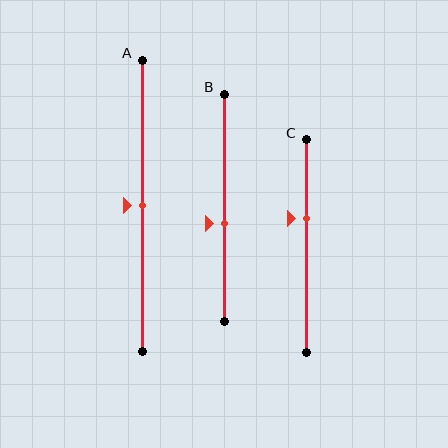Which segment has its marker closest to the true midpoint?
Segment A has its marker closest to the true midpoint.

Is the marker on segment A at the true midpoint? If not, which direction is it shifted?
Yes, the marker on segment A is at the true midpoint.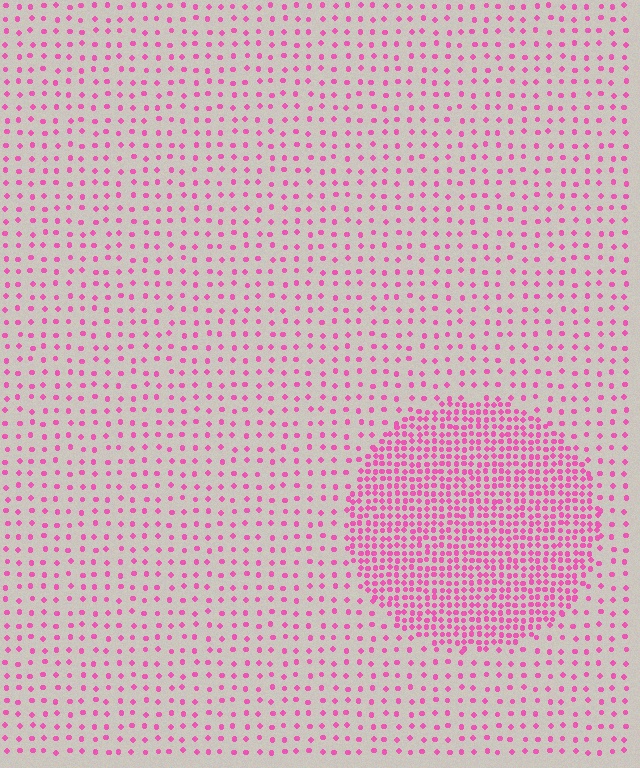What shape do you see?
I see a circle.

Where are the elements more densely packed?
The elements are more densely packed inside the circle boundary.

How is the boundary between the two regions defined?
The boundary is defined by a change in element density (approximately 2.9x ratio). All elements are the same color, size, and shape.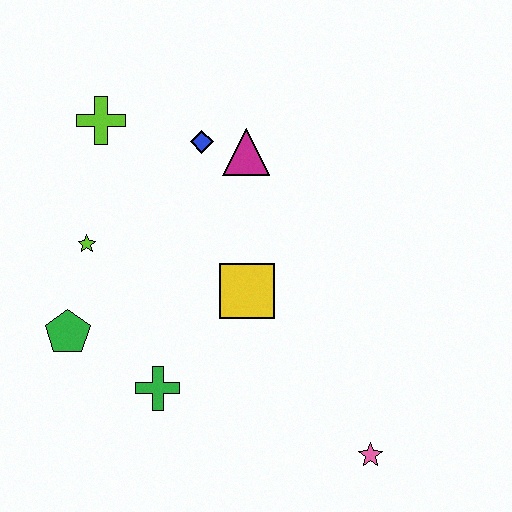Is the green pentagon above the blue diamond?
No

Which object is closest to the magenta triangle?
The blue diamond is closest to the magenta triangle.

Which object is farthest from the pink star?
The lime cross is farthest from the pink star.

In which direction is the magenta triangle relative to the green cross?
The magenta triangle is above the green cross.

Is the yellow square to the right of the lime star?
Yes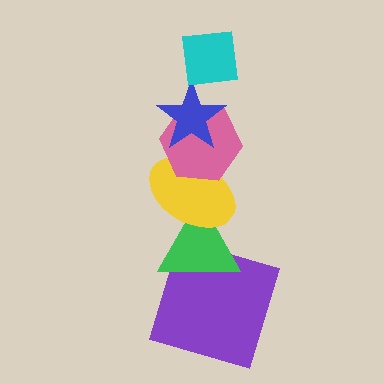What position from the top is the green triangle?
The green triangle is 5th from the top.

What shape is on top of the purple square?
The green triangle is on top of the purple square.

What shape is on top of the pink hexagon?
The blue star is on top of the pink hexagon.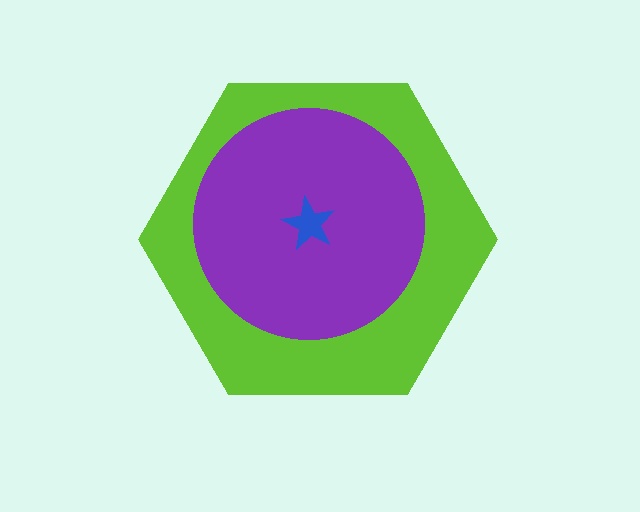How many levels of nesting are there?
3.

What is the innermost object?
The blue star.